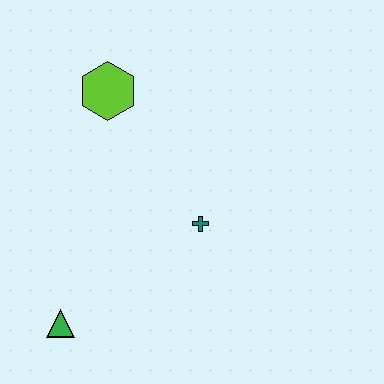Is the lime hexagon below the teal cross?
No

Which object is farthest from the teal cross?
The green triangle is farthest from the teal cross.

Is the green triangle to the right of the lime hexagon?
No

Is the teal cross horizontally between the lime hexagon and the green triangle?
No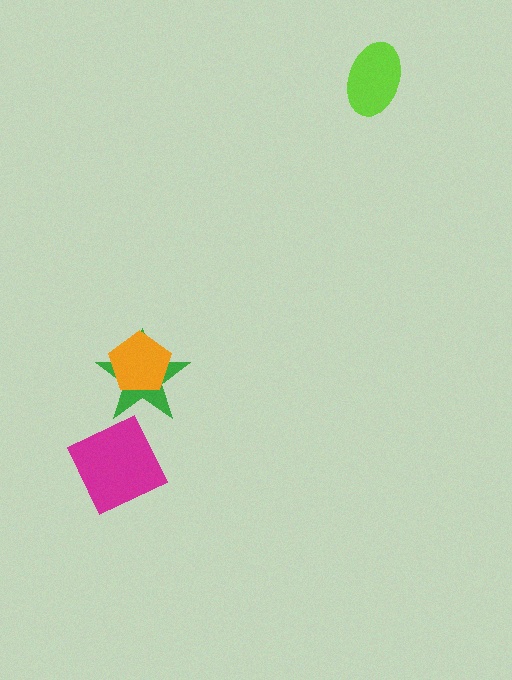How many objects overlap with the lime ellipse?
0 objects overlap with the lime ellipse.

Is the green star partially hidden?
Yes, it is partially covered by another shape.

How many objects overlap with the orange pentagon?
1 object overlaps with the orange pentagon.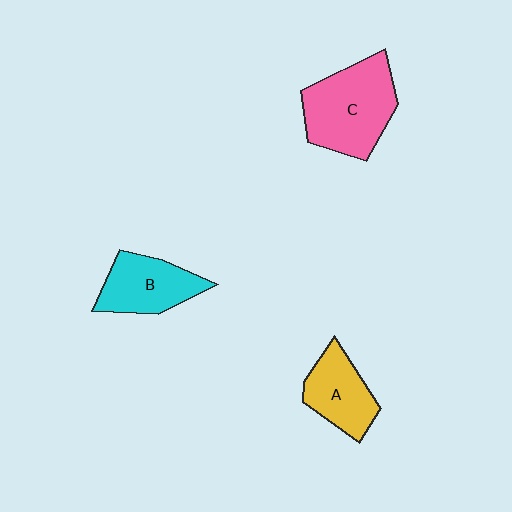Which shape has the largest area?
Shape C (pink).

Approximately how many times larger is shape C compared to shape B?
Approximately 1.5 times.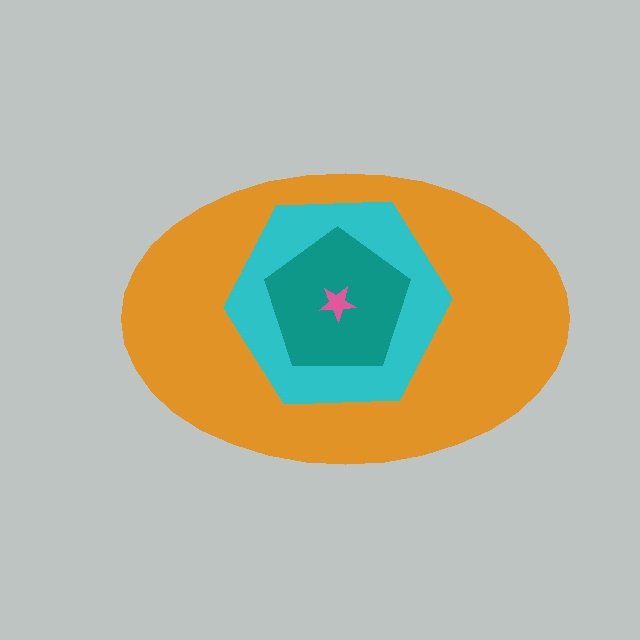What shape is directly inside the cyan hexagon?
The teal pentagon.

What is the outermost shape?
The orange ellipse.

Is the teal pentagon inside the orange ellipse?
Yes.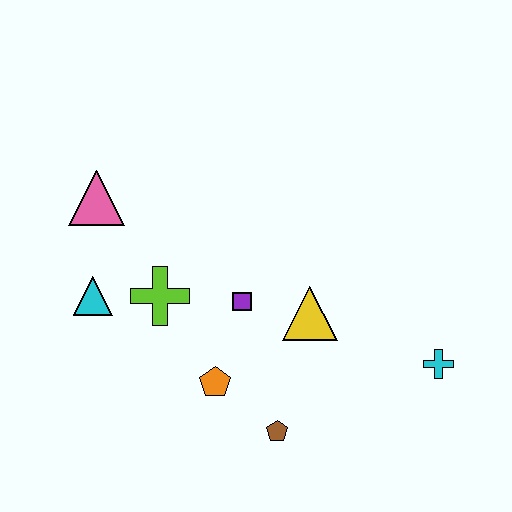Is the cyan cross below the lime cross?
Yes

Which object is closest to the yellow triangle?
The purple square is closest to the yellow triangle.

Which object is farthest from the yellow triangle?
The pink triangle is farthest from the yellow triangle.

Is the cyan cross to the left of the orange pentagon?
No